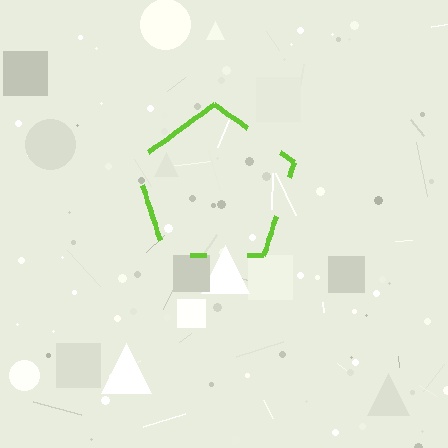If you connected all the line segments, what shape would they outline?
They would outline a pentagon.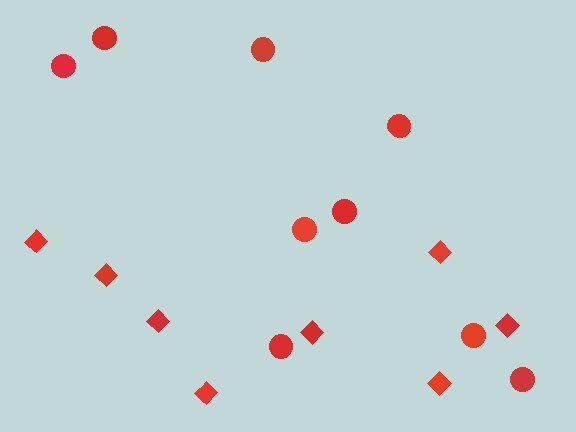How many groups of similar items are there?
There are 2 groups: one group of diamonds (8) and one group of circles (9).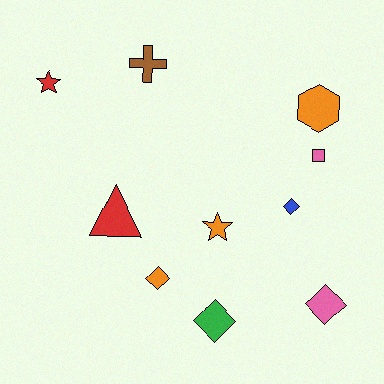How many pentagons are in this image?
There are no pentagons.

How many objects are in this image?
There are 10 objects.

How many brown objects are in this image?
There is 1 brown object.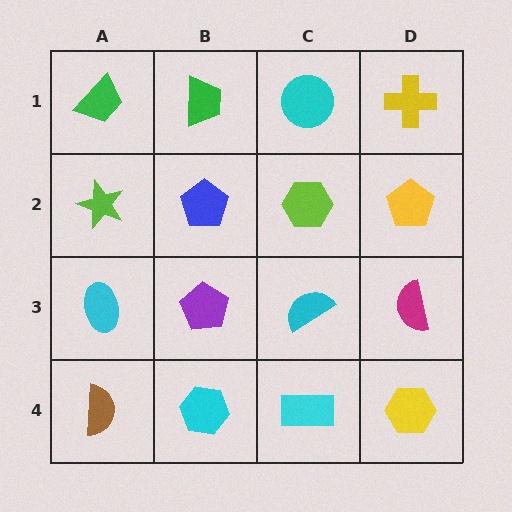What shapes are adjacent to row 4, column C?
A cyan semicircle (row 3, column C), a cyan hexagon (row 4, column B), a yellow hexagon (row 4, column D).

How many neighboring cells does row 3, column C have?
4.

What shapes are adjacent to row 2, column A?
A green trapezoid (row 1, column A), a cyan ellipse (row 3, column A), a blue pentagon (row 2, column B).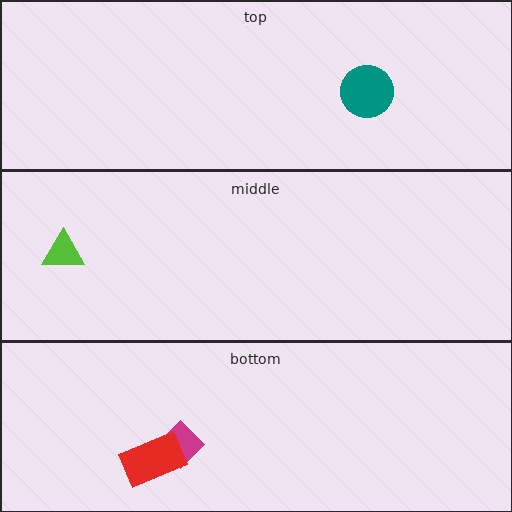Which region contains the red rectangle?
The bottom region.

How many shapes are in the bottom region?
2.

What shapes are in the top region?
The teal circle.